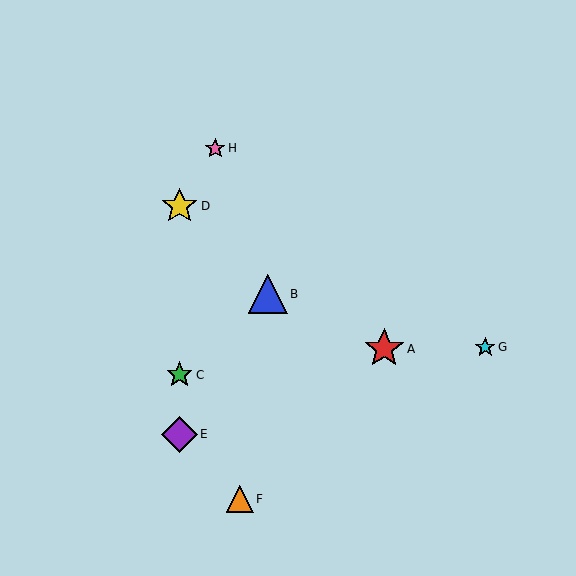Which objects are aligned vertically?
Objects C, D, E are aligned vertically.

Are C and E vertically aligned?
Yes, both are at x≈179.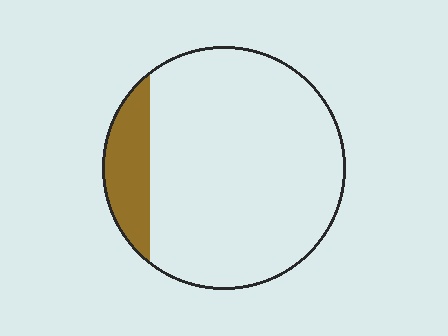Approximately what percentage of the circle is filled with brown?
Approximately 15%.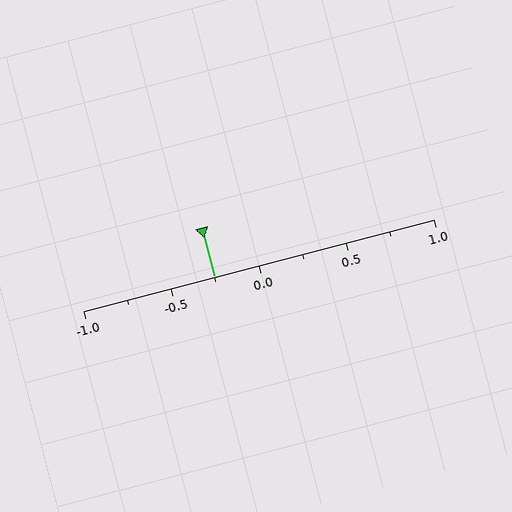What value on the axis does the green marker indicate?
The marker indicates approximately -0.25.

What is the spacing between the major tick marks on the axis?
The major ticks are spaced 0.5 apart.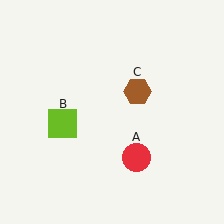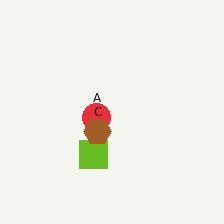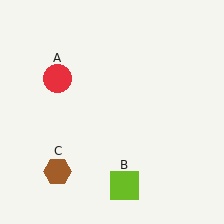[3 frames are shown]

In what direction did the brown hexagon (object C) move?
The brown hexagon (object C) moved down and to the left.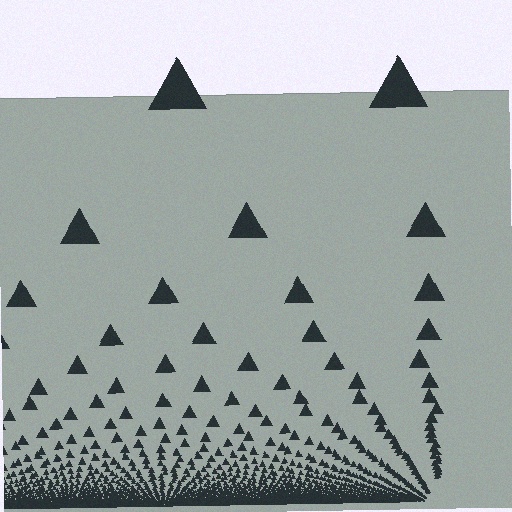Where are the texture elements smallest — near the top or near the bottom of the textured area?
Near the bottom.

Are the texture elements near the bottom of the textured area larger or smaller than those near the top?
Smaller. The gradient is inverted — elements near the bottom are smaller and denser.